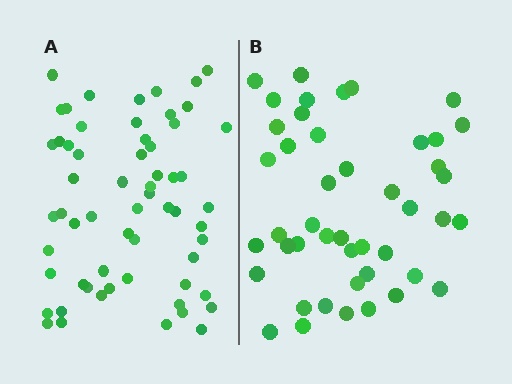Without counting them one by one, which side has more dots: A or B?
Region A (the left region) has more dots.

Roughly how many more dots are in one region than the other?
Region A has approximately 15 more dots than region B.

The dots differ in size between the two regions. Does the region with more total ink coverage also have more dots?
No. Region B has more total ink coverage because its dots are larger, but region A actually contains more individual dots. Total area can be misleading — the number of items is what matters here.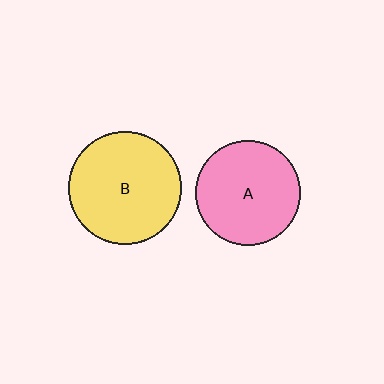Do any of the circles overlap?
No, none of the circles overlap.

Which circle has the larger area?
Circle B (yellow).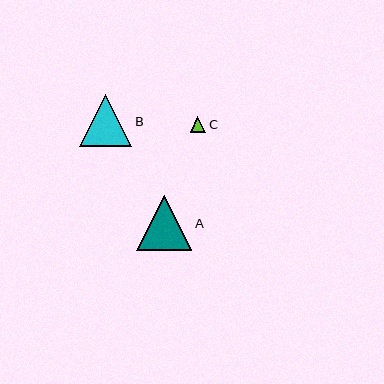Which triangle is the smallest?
Triangle C is the smallest with a size of approximately 16 pixels.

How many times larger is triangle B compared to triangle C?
Triangle B is approximately 3.3 times the size of triangle C.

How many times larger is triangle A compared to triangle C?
Triangle A is approximately 3.5 times the size of triangle C.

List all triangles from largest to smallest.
From largest to smallest: A, B, C.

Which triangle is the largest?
Triangle A is the largest with a size of approximately 55 pixels.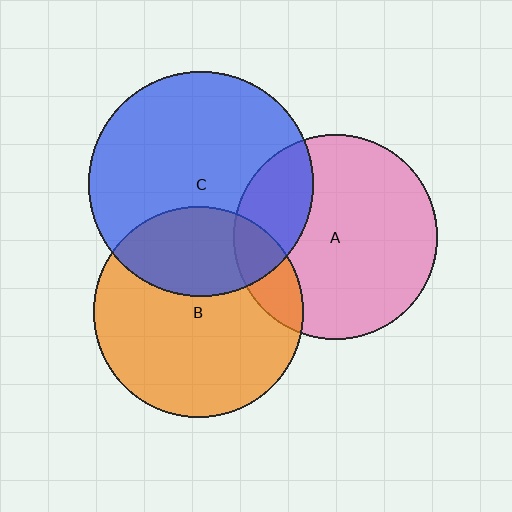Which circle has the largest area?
Circle C (blue).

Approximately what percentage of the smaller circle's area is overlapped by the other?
Approximately 30%.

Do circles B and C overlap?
Yes.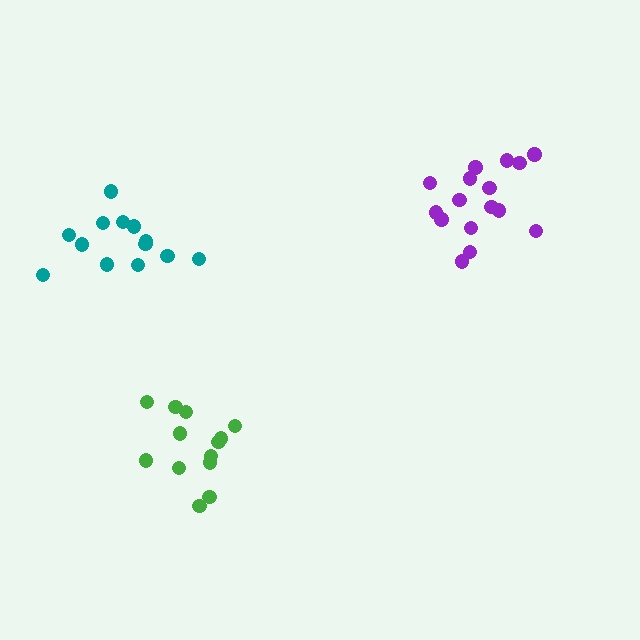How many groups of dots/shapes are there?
There are 3 groups.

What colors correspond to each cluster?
The clusters are colored: teal, purple, green.